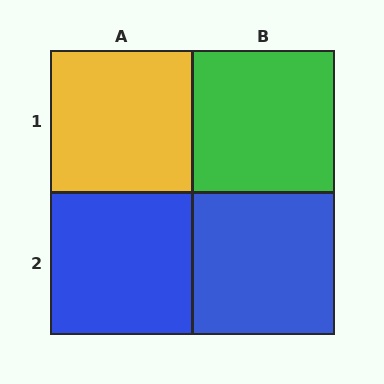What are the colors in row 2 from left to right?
Blue, blue.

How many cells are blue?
2 cells are blue.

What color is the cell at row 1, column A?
Yellow.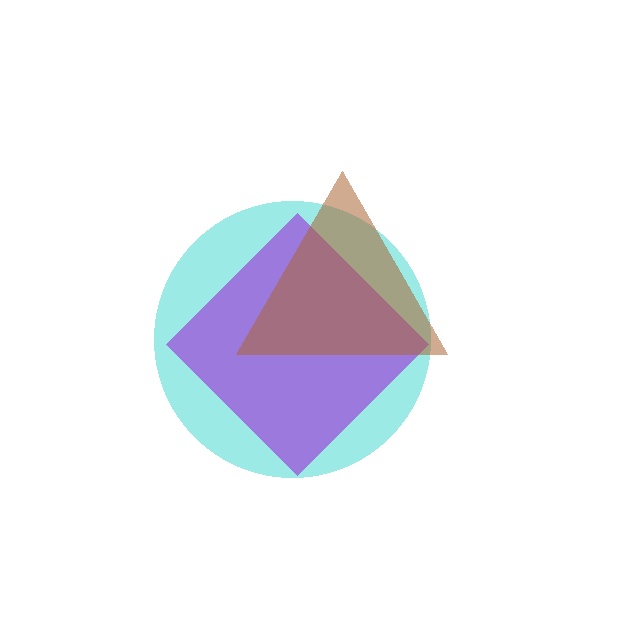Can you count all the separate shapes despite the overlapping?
Yes, there are 3 separate shapes.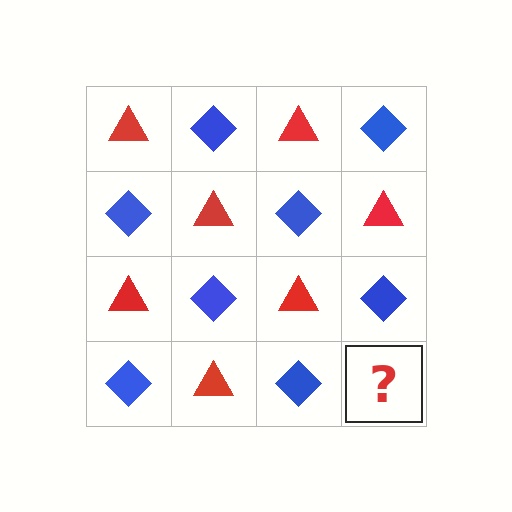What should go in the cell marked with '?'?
The missing cell should contain a red triangle.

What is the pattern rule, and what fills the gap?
The rule is that it alternates red triangle and blue diamond in a checkerboard pattern. The gap should be filled with a red triangle.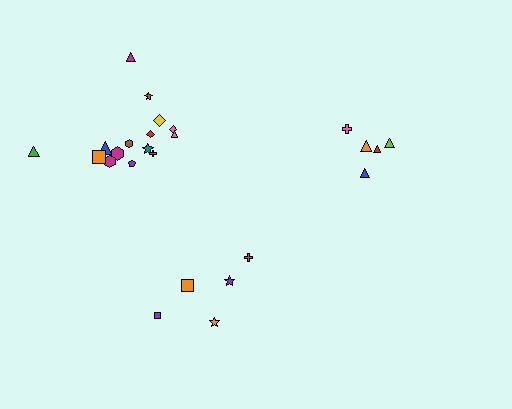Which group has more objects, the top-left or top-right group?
The top-left group.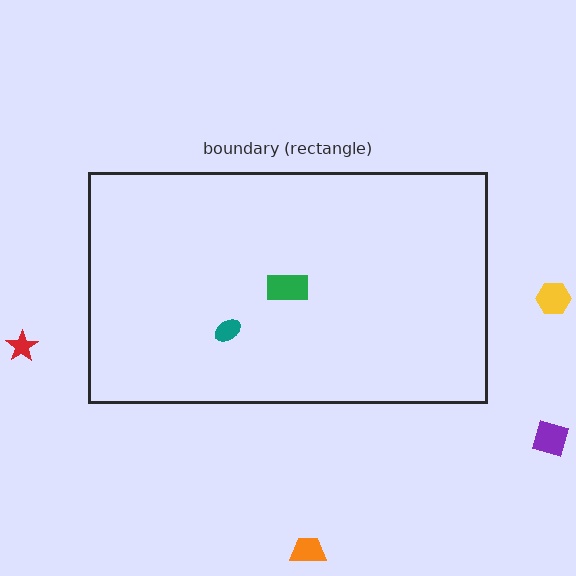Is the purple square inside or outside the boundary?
Outside.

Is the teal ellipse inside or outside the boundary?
Inside.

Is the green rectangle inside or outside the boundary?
Inside.